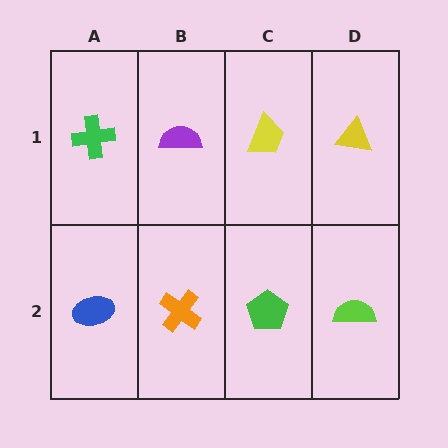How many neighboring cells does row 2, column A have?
2.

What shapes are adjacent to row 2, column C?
A yellow trapezoid (row 1, column C), an orange cross (row 2, column B), a lime semicircle (row 2, column D).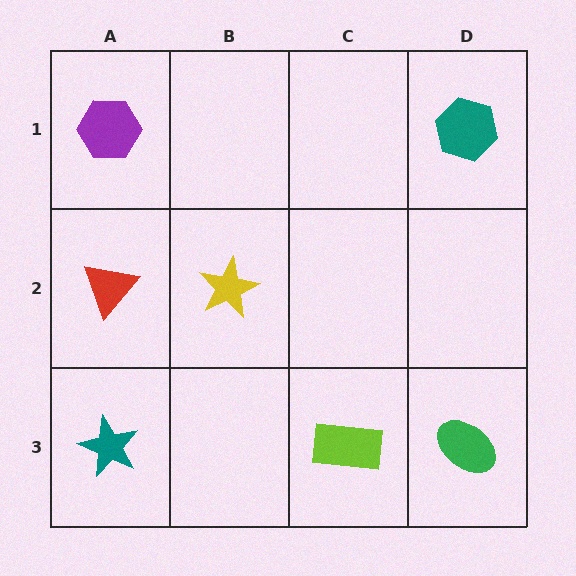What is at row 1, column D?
A teal hexagon.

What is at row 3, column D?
A green ellipse.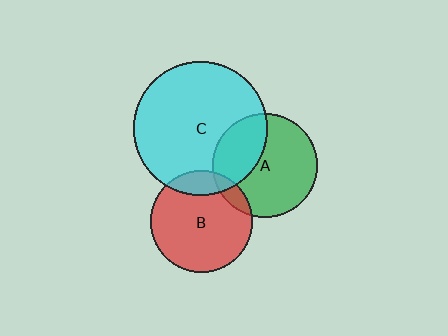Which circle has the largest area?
Circle C (cyan).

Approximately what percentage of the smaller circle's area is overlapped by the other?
Approximately 15%.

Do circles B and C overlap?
Yes.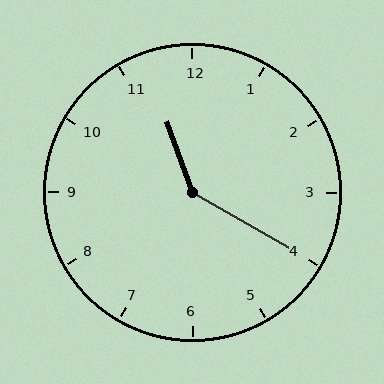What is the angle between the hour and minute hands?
Approximately 140 degrees.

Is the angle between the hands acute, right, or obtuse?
It is obtuse.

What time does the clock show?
11:20.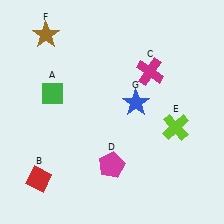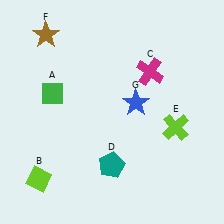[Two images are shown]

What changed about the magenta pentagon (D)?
In Image 1, D is magenta. In Image 2, it changed to teal.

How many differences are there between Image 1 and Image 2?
There are 2 differences between the two images.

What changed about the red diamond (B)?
In Image 1, B is red. In Image 2, it changed to lime.